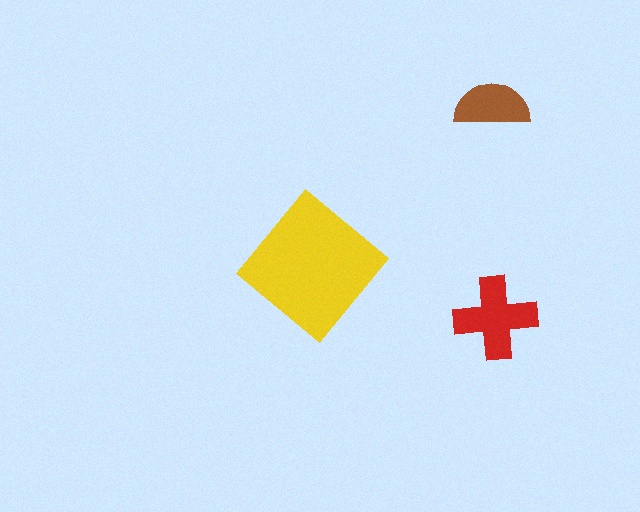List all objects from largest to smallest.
The yellow diamond, the red cross, the brown semicircle.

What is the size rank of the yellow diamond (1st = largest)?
1st.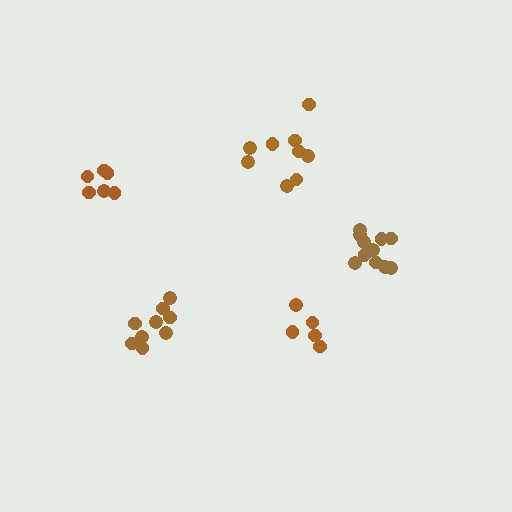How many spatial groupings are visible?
There are 5 spatial groupings.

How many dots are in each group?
Group 1: 9 dots, Group 2: 5 dots, Group 3: 9 dots, Group 4: 11 dots, Group 5: 6 dots (40 total).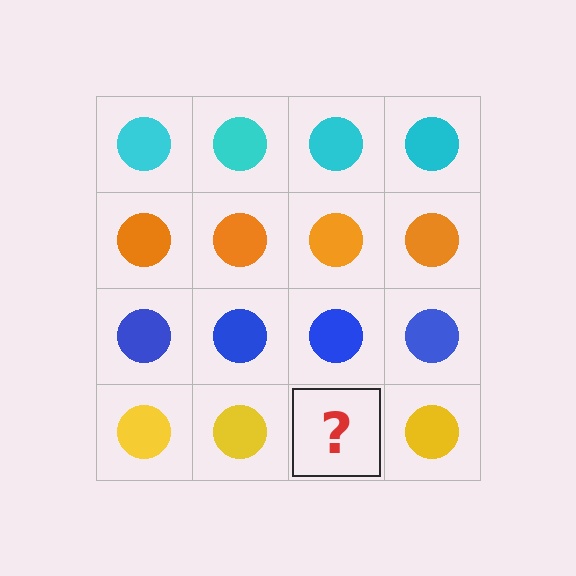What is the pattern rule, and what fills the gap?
The rule is that each row has a consistent color. The gap should be filled with a yellow circle.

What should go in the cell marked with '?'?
The missing cell should contain a yellow circle.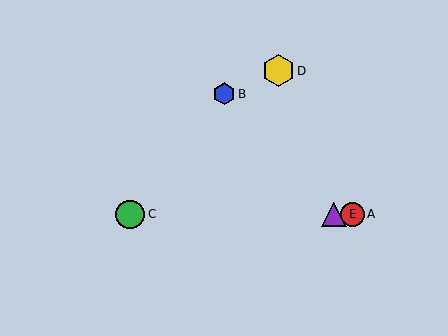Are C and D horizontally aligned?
No, C is at y≈214 and D is at y≈71.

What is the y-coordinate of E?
Object E is at y≈214.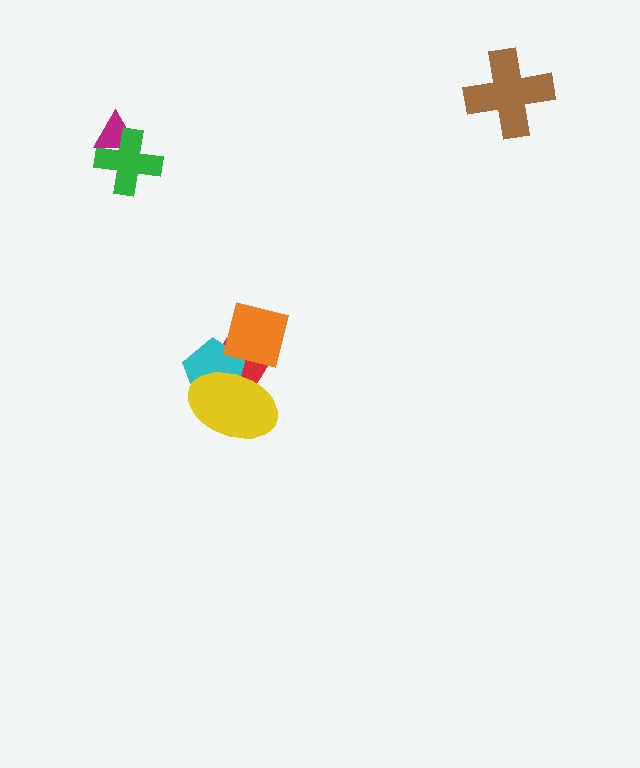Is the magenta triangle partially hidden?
Yes, it is partially covered by another shape.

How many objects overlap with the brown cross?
0 objects overlap with the brown cross.